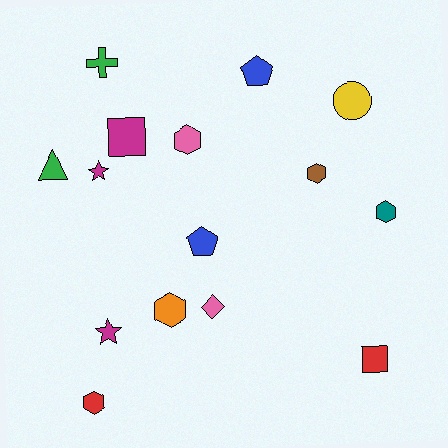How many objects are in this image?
There are 15 objects.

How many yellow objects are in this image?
There is 1 yellow object.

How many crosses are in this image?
There is 1 cross.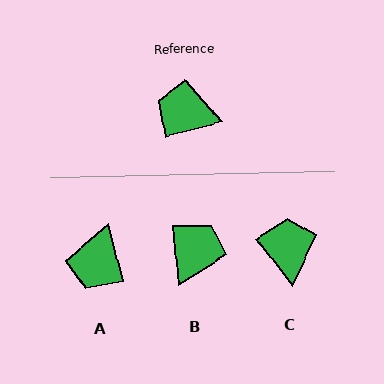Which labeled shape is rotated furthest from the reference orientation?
B, about 99 degrees away.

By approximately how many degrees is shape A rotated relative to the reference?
Approximately 90 degrees counter-clockwise.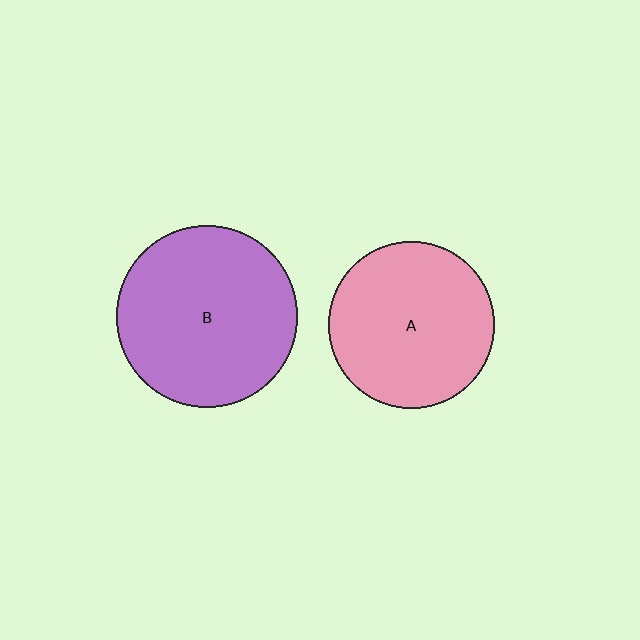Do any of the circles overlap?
No, none of the circles overlap.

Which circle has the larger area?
Circle B (purple).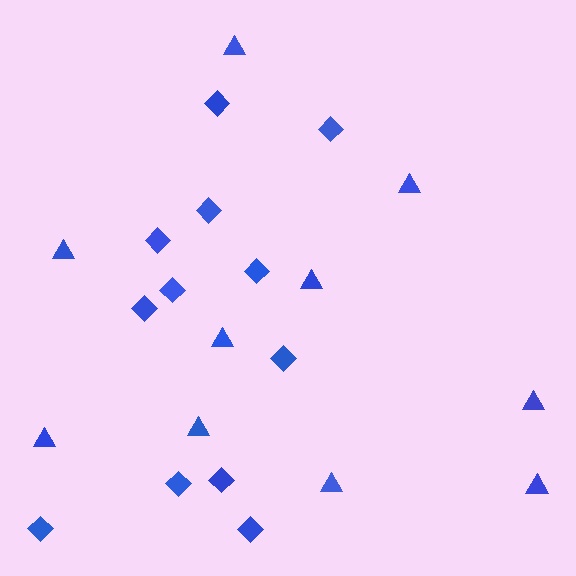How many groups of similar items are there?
There are 2 groups: one group of diamonds (12) and one group of triangles (10).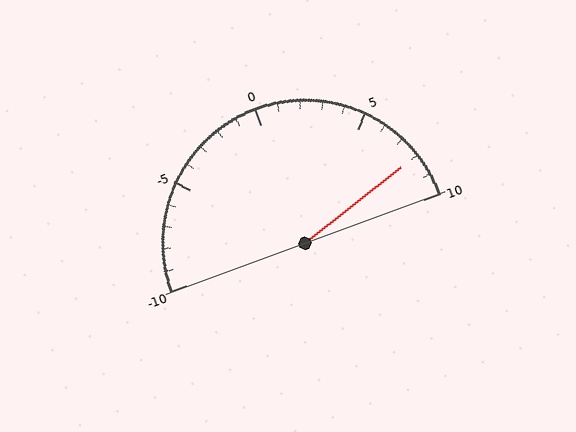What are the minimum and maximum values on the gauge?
The gauge ranges from -10 to 10.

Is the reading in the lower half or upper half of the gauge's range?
The reading is in the upper half of the range (-10 to 10).